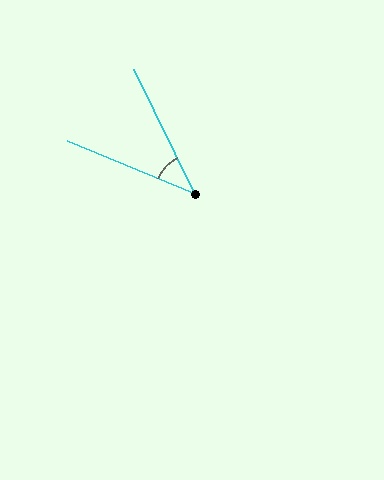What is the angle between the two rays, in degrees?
Approximately 42 degrees.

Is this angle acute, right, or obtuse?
It is acute.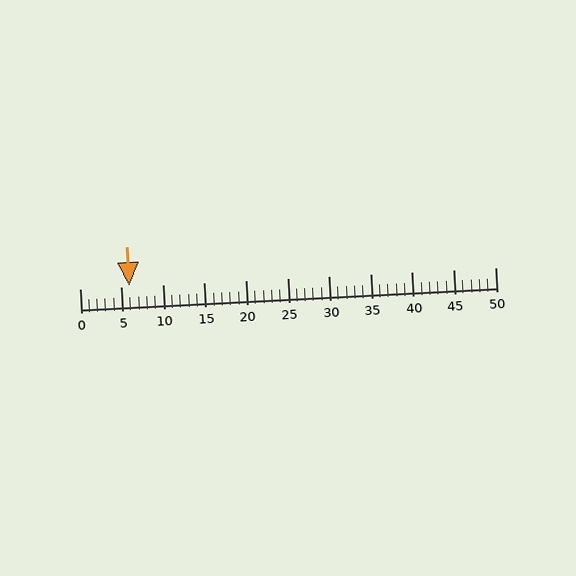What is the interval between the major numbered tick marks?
The major tick marks are spaced 5 units apart.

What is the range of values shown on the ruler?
The ruler shows values from 0 to 50.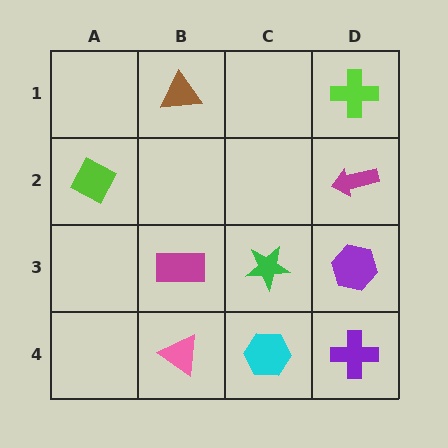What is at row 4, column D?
A purple cross.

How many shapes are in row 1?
2 shapes.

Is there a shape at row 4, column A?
No, that cell is empty.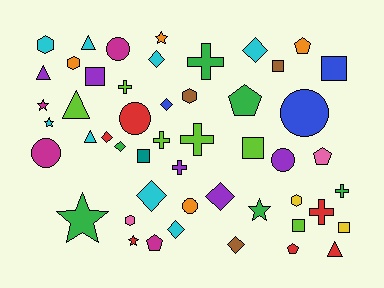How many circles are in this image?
There are 6 circles.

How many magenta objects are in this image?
There are 4 magenta objects.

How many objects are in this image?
There are 50 objects.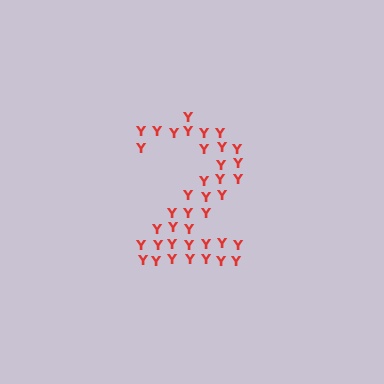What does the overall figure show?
The overall figure shows the digit 2.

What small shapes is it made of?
It is made of small letter Y's.